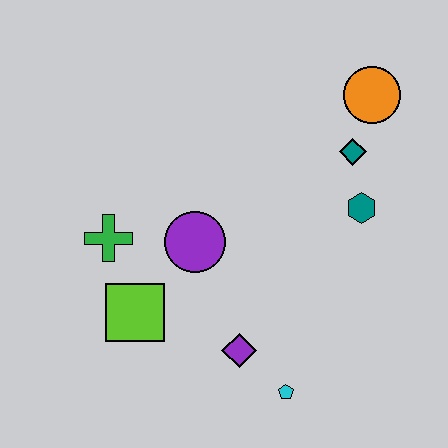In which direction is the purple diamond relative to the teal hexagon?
The purple diamond is below the teal hexagon.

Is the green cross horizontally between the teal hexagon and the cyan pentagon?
No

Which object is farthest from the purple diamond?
The orange circle is farthest from the purple diamond.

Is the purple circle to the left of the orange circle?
Yes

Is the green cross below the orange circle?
Yes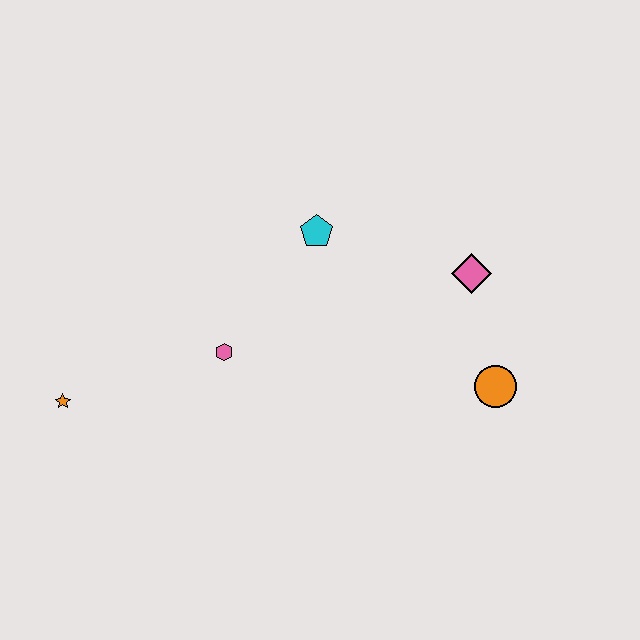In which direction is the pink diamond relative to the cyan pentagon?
The pink diamond is to the right of the cyan pentagon.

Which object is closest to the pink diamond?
The orange circle is closest to the pink diamond.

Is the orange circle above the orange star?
Yes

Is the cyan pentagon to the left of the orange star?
No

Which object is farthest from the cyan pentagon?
The orange star is farthest from the cyan pentagon.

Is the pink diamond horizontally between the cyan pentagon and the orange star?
No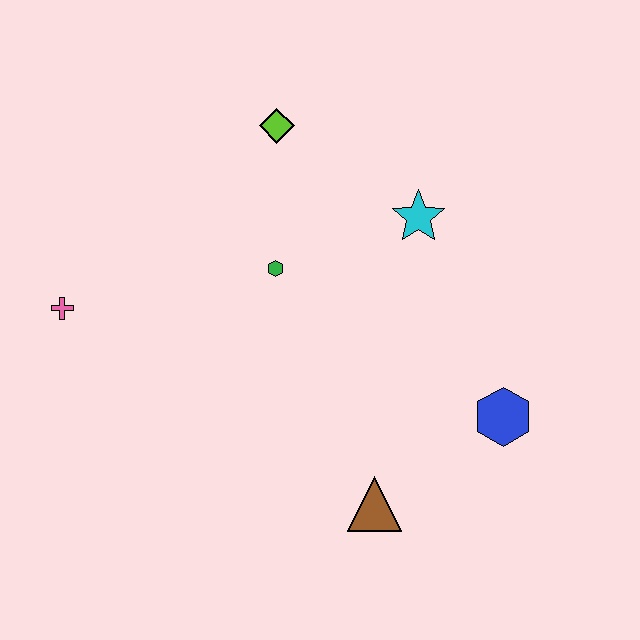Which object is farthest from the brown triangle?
The lime diamond is farthest from the brown triangle.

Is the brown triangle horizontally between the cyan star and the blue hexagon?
No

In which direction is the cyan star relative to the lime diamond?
The cyan star is to the right of the lime diamond.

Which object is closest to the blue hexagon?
The brown triangle is closest to the blue hexagon.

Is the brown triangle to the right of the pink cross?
Yes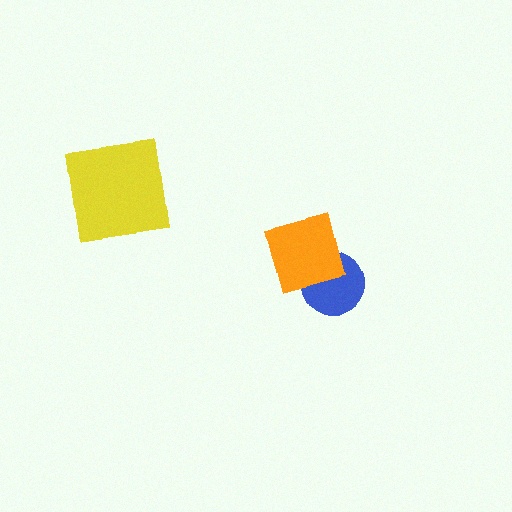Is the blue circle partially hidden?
Yes, it is partially covered by another shape.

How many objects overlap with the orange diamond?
1 object overlaps with the orange diamond.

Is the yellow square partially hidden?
No, no other shape covers it.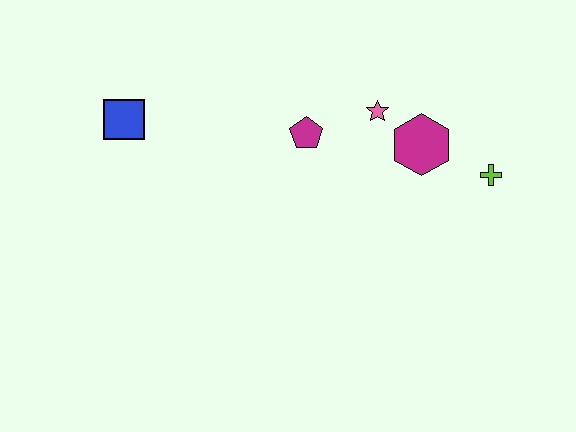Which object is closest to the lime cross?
The magenta hexagon is closest to the lime cross.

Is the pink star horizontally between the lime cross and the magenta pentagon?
Yes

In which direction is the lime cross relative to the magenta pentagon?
The lime cross is to the right of the magenta pentagon.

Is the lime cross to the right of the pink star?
Yes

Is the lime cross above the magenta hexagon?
No